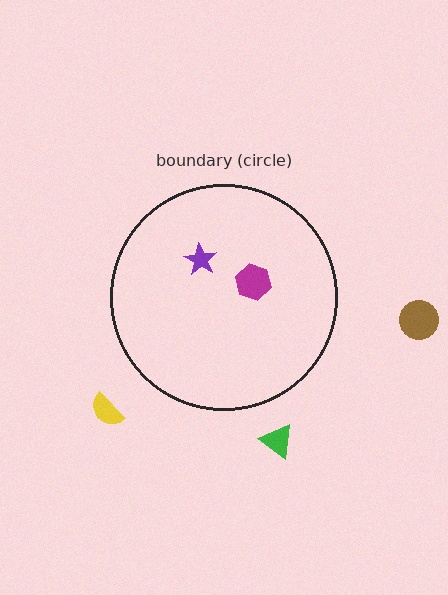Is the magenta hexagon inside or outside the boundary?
Inside.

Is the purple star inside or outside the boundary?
Inside.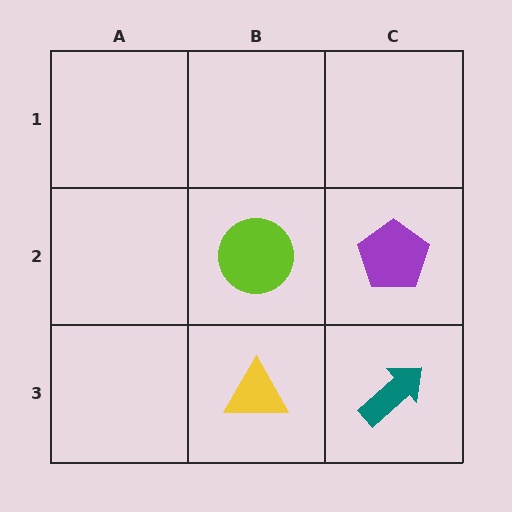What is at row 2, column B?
A lime circle.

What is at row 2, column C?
A purple pentagon.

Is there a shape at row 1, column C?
No, that cell is empty.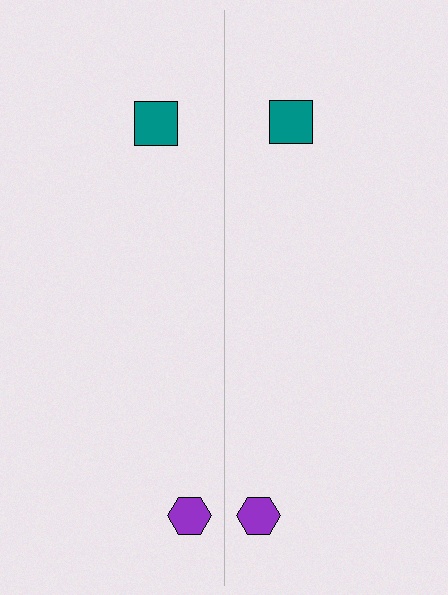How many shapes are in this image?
There are 4 shapes in this image.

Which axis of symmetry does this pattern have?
The pattern has a vertical axis of symmetry running through the center of the image.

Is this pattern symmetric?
Yes, this pattern has bilateral (reflection) symmetry.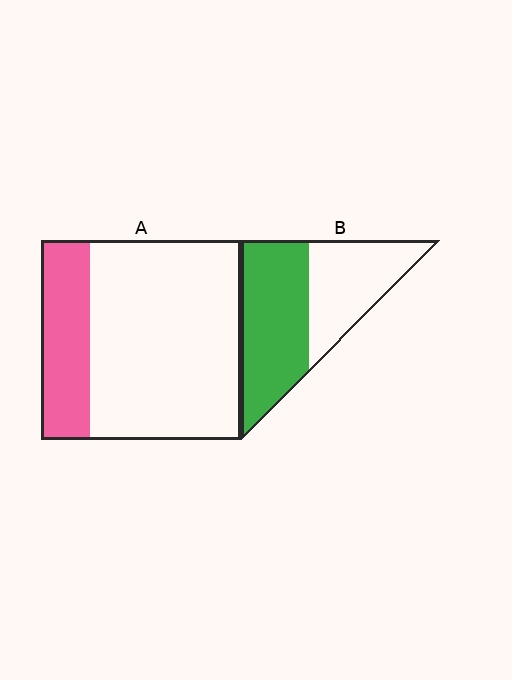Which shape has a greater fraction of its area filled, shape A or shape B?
Shape B.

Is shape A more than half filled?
No.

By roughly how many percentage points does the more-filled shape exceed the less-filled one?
By roughly 30 percentage points (B over A).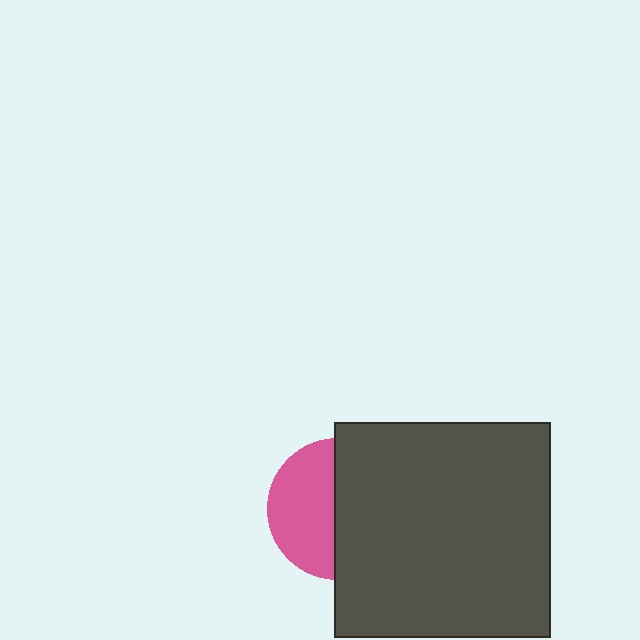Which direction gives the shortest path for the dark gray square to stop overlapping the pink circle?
Moving right gives the shortest separation.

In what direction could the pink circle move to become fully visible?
The pink circle could move left. That would shift it out from behind the dark gray square entirely.